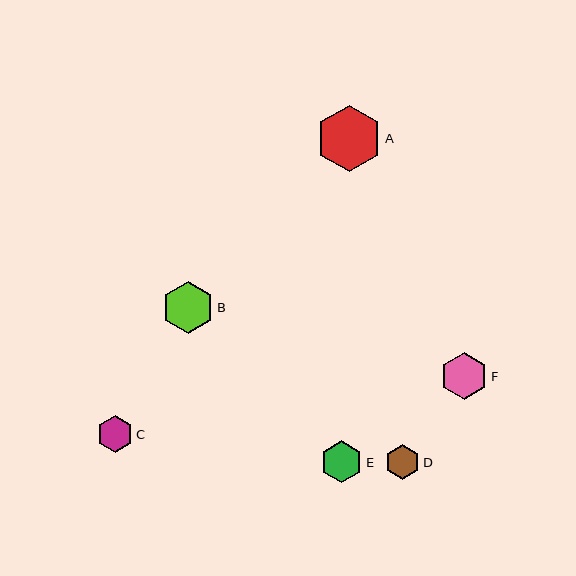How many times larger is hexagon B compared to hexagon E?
Hexagon B is approximately 1.3 times the size of hexagon E.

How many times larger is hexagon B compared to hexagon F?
Hexagon B is approximately 1.1 times the size of hexagon F.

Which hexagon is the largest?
Hexagon A is the largest with a size of approximately 66 pixels.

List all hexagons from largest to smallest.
From largest to smallest: A, B, F, E, C, D.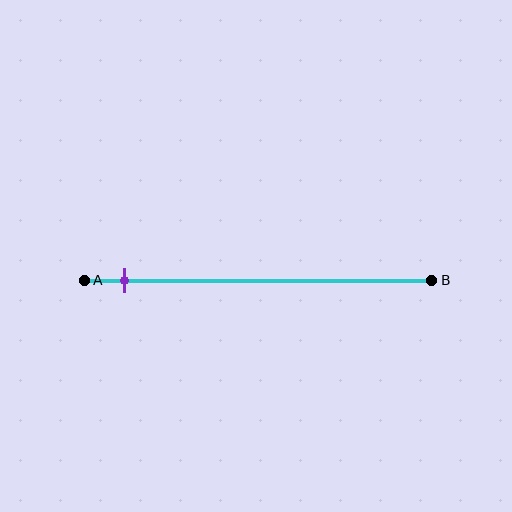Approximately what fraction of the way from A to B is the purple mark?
The purple mark is approximately 10% of the way from A to B.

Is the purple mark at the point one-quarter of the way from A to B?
No, the mark is at about 10% from A, not at the 25% one-quarter point.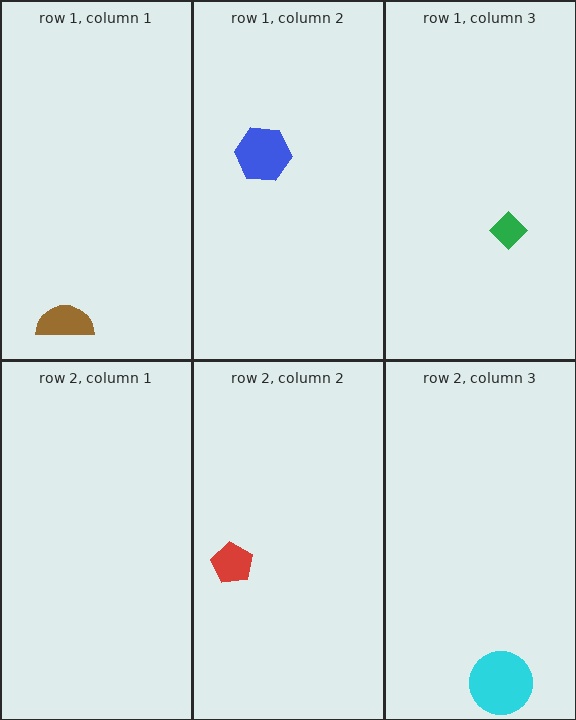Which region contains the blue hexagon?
The row 1, column 2 region.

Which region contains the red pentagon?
The row 2, column 2 region.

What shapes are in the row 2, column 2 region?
The red pentagon.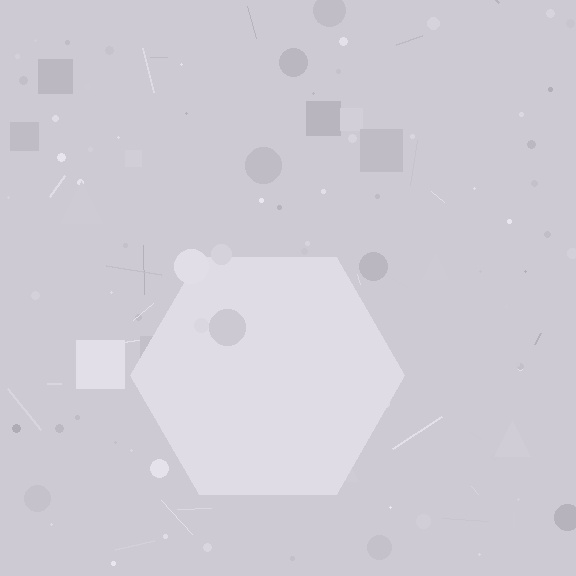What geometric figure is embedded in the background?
A hexagon is embedded in the background.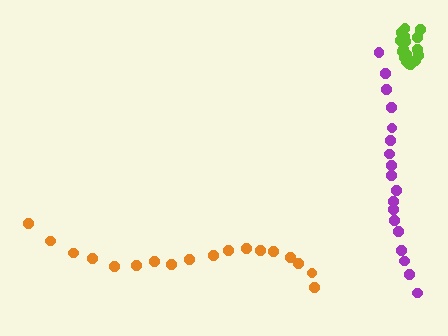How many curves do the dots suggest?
There are 3 distinct paths.